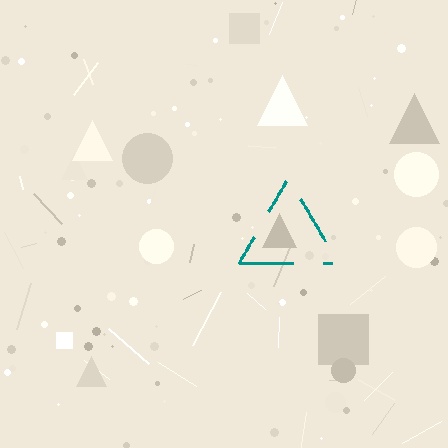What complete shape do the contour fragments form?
The contour fragments form a triangle.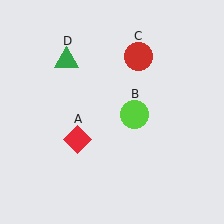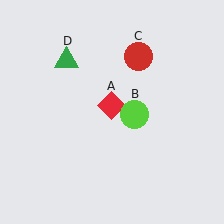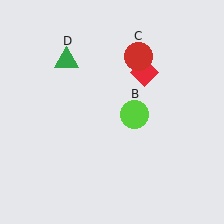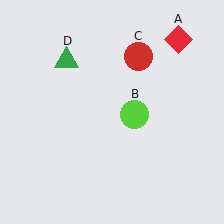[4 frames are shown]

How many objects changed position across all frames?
1 object changed position: red diamond (object A).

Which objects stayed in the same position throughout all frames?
Lime circle (object B) and red circle (object C) and green triangle (object D) remained stationary.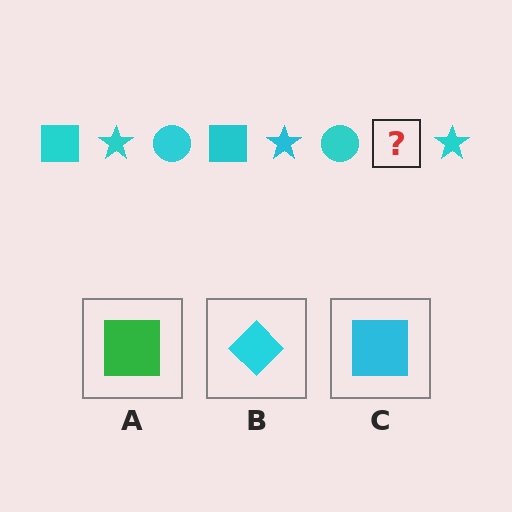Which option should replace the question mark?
Option C.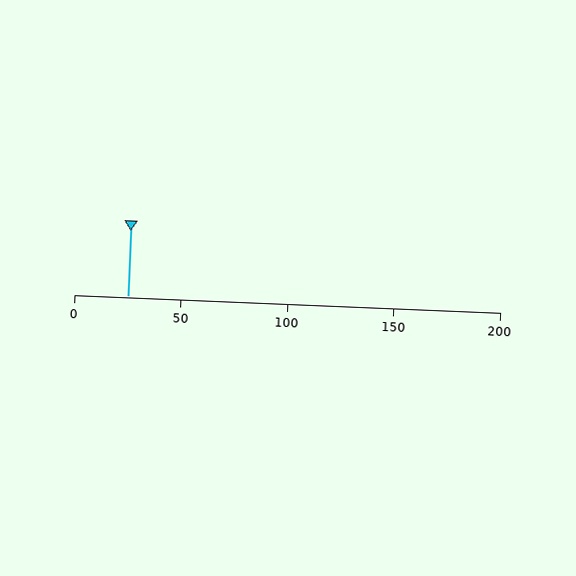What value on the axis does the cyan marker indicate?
The marker indicates approximately 25.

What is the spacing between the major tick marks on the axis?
The major ticks are spaced 50 apart.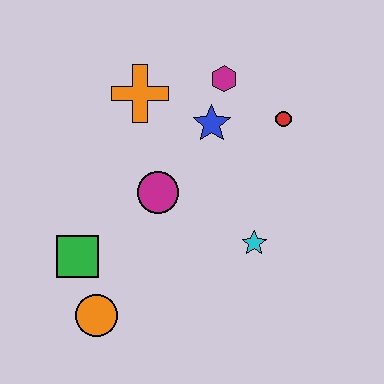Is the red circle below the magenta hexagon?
Yes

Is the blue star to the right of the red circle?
No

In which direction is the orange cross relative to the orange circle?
The orange cross is above the orange circle.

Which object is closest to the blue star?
The magenta hexagon is closest to the blue star.